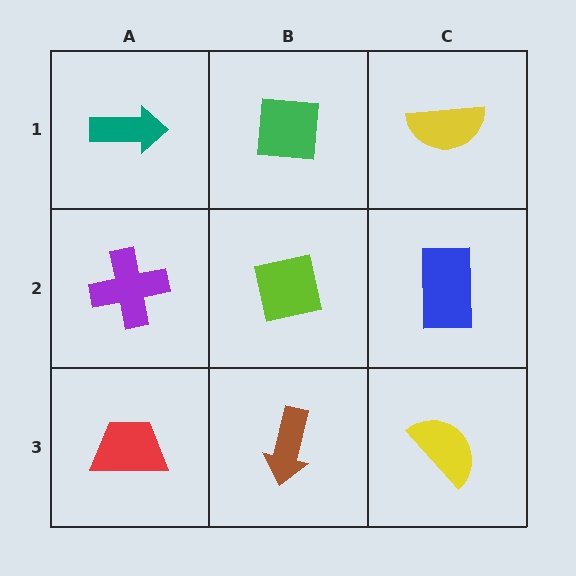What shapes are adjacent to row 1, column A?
A purple cross (row 2, column A), a green square (row 1, column B).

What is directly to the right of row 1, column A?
A green square.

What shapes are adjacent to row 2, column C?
A yellow semicircle (row 1, column C), a yellow semicircle (row 3, column C), a lime square (row 2, column B).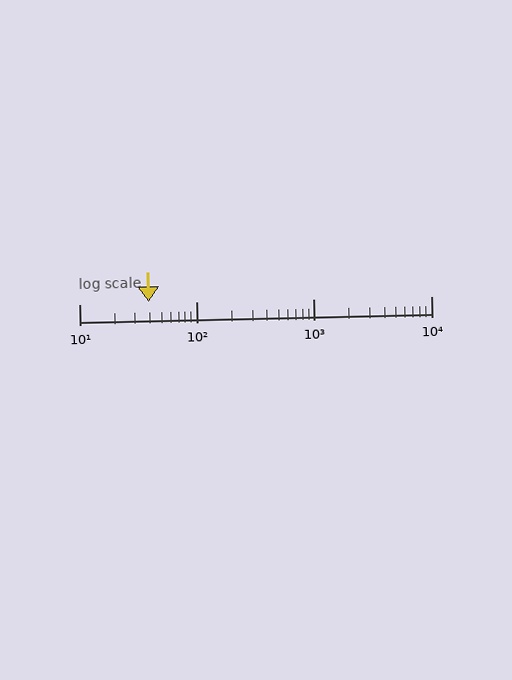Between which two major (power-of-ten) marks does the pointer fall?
The pointer is between 10 and 100.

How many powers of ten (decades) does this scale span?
The scale spans 3 decades, from 10 to 10000.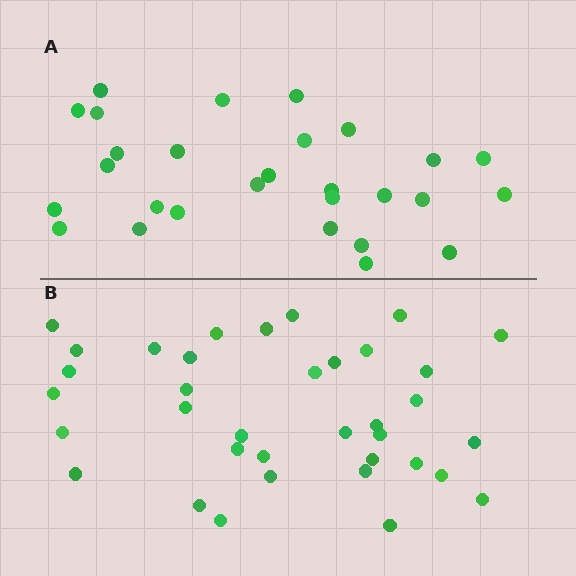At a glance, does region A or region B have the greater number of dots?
Region B (the bottom region) has more dots.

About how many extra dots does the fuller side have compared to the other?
Region B has roughly 8 or so more dots than region A.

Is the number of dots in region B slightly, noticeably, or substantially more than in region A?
Region B has noticeably more, but not dramatically so. The ratio is roughly 1.3 to 1.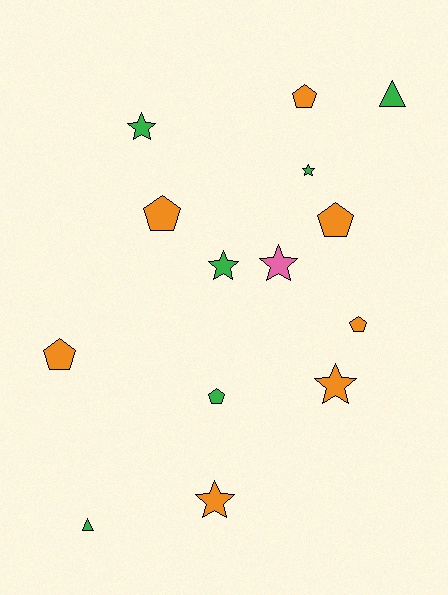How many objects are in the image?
There are 14 objects.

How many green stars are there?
There are 3 green stars.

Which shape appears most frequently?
Star, with 6 objects.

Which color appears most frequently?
Orange, with 7 objects.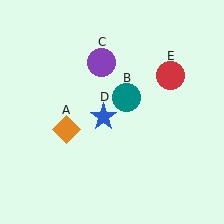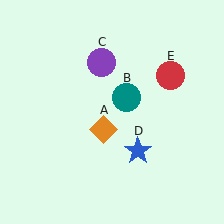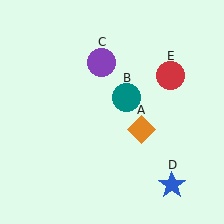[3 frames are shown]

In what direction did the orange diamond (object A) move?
The orange diamond (object A) moved right.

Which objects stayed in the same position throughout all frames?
Teal circle (object B) and purple circle (object C) and red circle (object E) remained stationary.